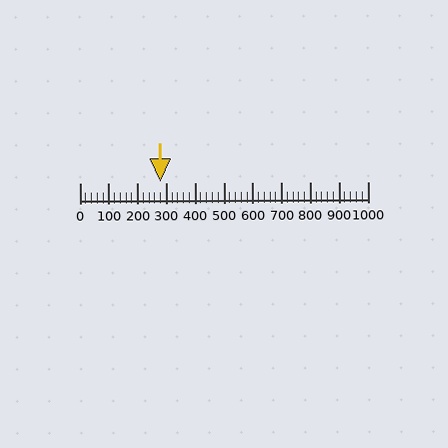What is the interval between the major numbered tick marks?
The major tick marks are spaced 100 units apart.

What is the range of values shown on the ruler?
The ruler shows values from 0 to 1000.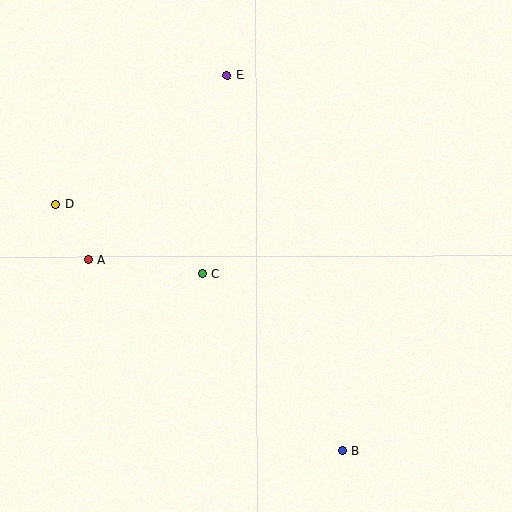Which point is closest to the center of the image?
Point C at (202, 274) is closest to the center.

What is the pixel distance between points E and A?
The distance between E and A is 232 pixels.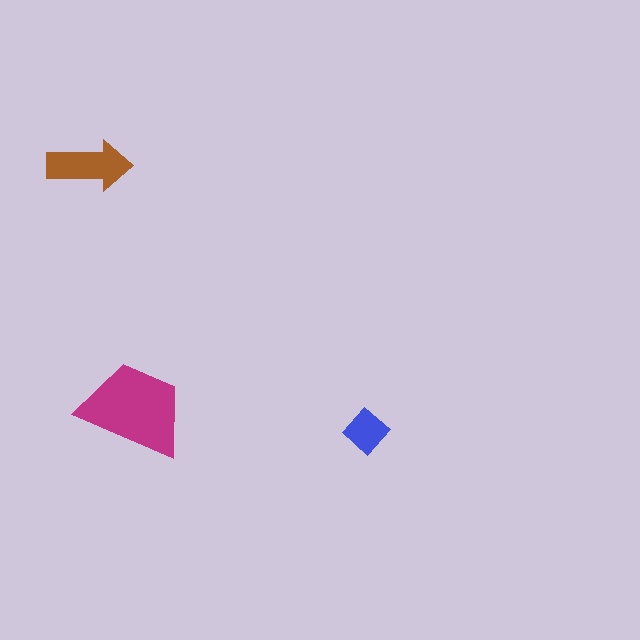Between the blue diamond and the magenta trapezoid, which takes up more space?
The magenta trapezoid.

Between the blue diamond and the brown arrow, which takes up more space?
The brown arrow.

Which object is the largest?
The magenta trapezoid.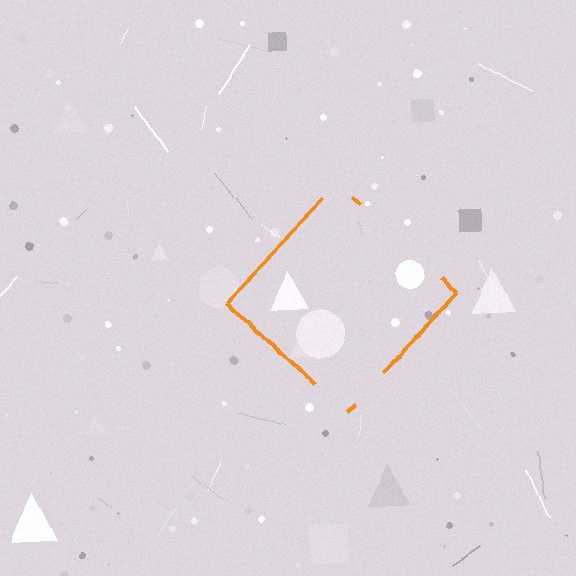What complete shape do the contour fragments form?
The contour fragments form a diamond.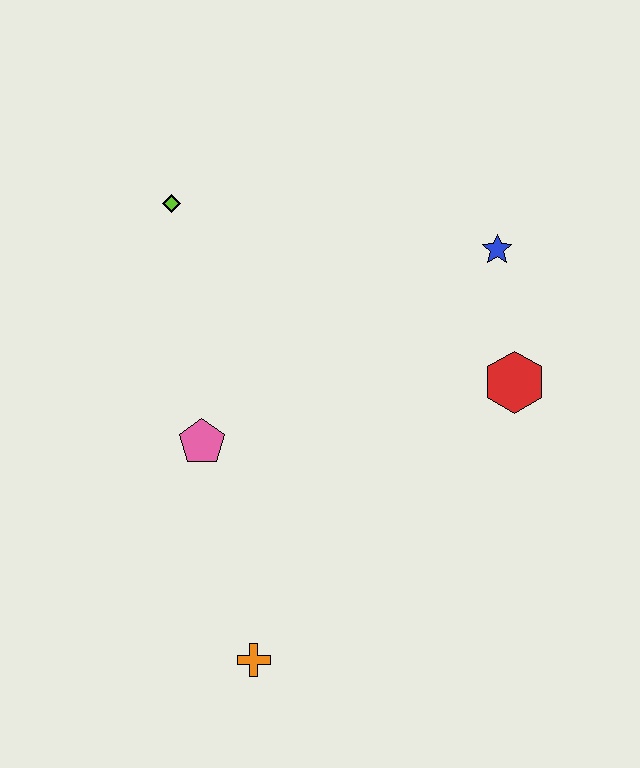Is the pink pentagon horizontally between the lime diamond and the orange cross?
Yes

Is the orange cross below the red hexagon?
Yes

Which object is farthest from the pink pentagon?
The blue star is farthest from the pink pentagon.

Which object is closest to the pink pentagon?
The orange cross is closest to the pink pentagon.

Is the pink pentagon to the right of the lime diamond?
Yes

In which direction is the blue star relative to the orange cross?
The blue star is above the orange cross.